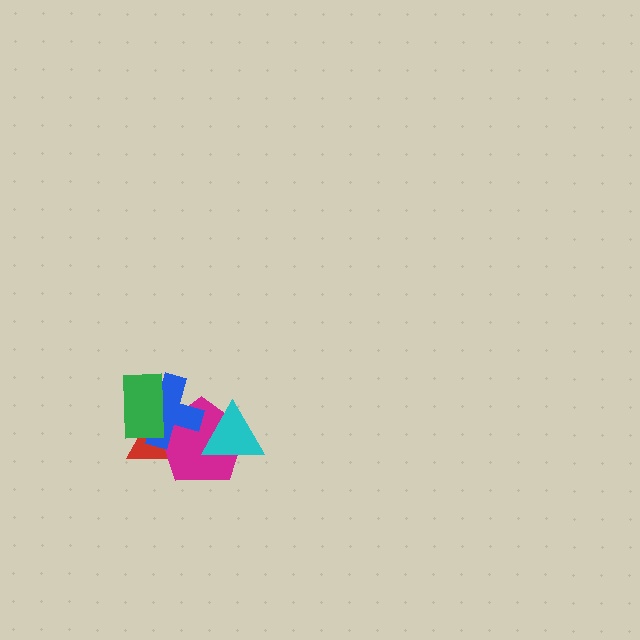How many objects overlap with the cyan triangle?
2 objects overlap with the cyan triangle.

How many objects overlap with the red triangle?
4 objects overlap with the red triangle.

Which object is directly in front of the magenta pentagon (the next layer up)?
The cyan triangle is directly in front of the magenta pentagon.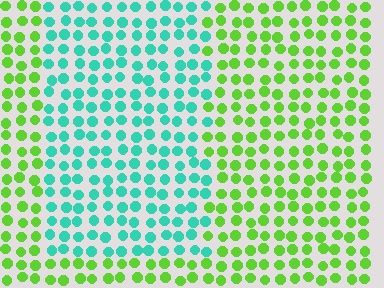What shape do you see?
I see a rectangle.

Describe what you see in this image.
The image is filled with small lime elements in a uniform arrangement. A rectangle-shaped region is visible where the elements are tinted to a slightly different hue, forming a subtle color boundary.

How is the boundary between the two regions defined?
The boundary is defined purely by a slight shift in hue (about 64 degrees). Spacing, size, and orientation are identical on both sides.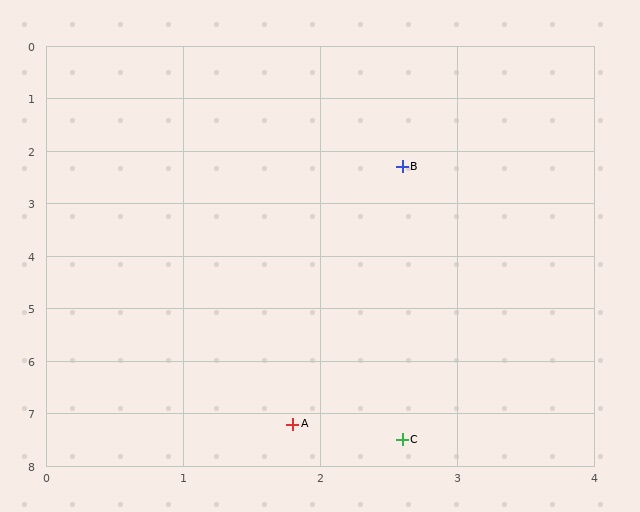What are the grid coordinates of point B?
Point B is at approximately (2.6, 2.3).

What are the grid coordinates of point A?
Point A is at approximately (1.8, 7.2).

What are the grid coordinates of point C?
Point C is at approximately (2.6, 7.5).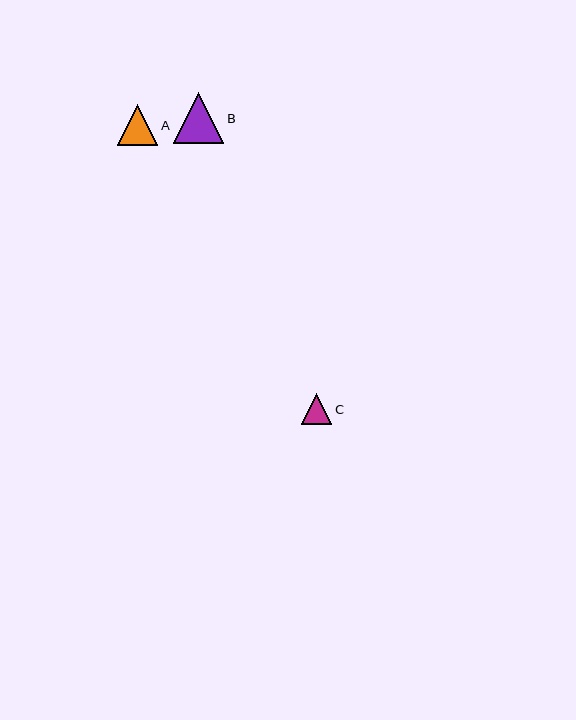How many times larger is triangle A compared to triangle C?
Triangle A is approximately 1.3 times the size of triangle C.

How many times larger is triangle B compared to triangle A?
Triangle B is approximately 1.2 times the size of triangle A.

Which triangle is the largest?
Triangle B is the largest with a size of approximately 50 pixels.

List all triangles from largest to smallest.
From largest to smallest: B, A, C.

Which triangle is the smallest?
Triangle C is the smallest with a size of approximately 31 pixels.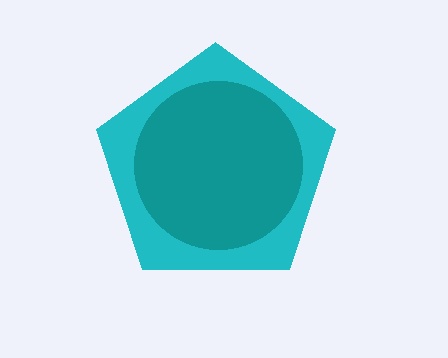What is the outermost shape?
The cyan pentagon.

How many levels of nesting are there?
2.